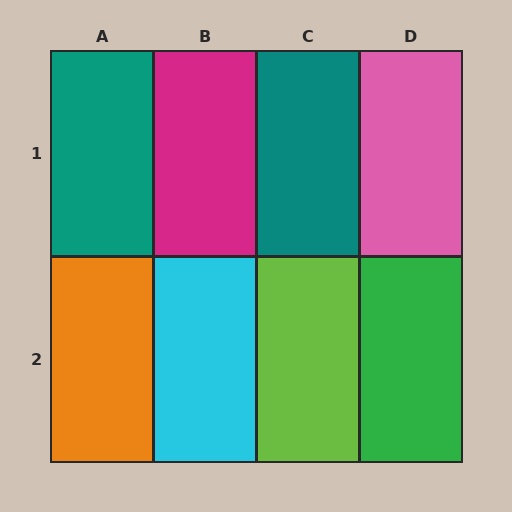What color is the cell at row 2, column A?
Orange.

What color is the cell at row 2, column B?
Cyan.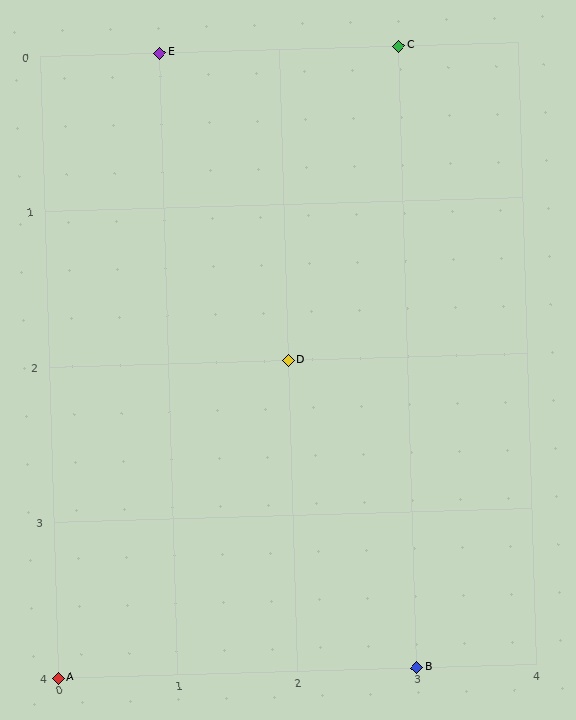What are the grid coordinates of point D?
Point D is at grid coordinates (2, 2).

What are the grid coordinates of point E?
Point E is at grid coordinates (1, 0).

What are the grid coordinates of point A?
Point A is at grid coordinates (0, 4).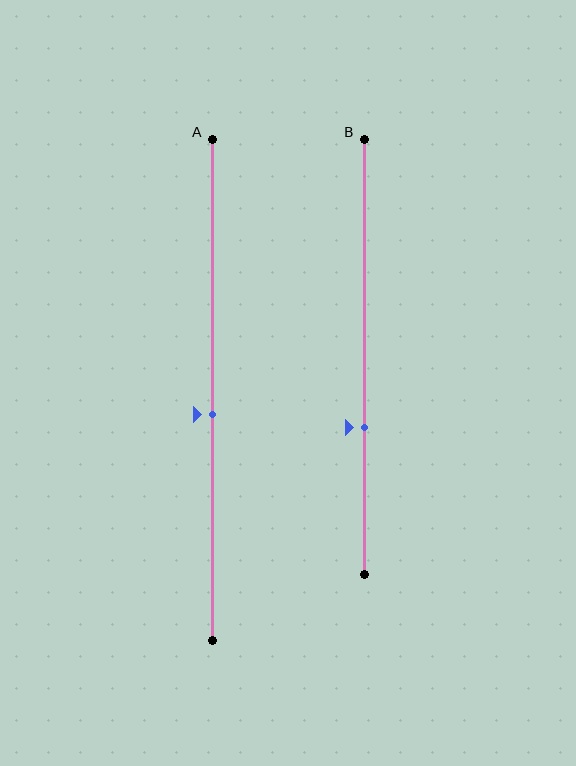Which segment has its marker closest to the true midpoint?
Segment A has its marker closest to the true midpoint.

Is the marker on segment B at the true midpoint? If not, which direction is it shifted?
No, the marker on segment B is shifted downward by about 16% of the segment length.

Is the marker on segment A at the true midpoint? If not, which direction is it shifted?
No, the marker on segment A is shifted downward by about 5% of the segment length.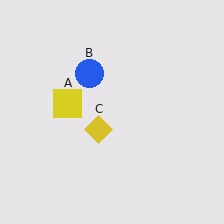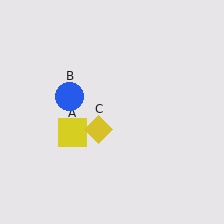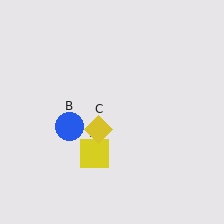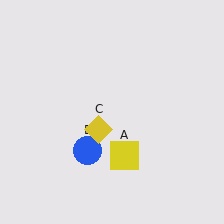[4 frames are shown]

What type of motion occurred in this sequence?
The yellow square (object A), blue circle (object B) rotated counterclockwise around the center of the scene.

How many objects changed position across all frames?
2 objects changed position: yellow square (object A), blue circle (object B).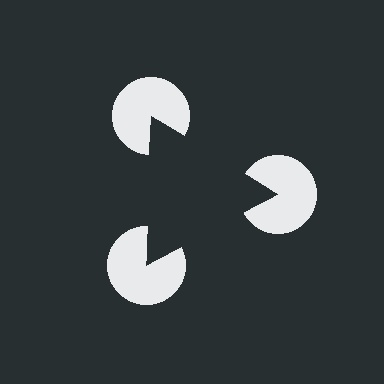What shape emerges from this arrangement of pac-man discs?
An illusory triangle — its edges are inferred from the aligned wedge cuts in the pac-man discs, not physically drawn.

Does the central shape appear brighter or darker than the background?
It typically appears slightly darker than the background, even though no actual brightness change is drawn.